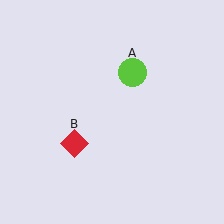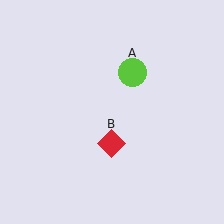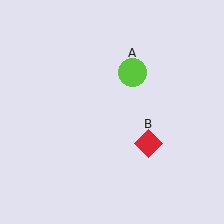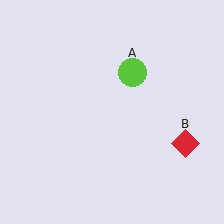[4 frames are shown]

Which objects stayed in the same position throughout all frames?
Lime circle (object A) remained stationary.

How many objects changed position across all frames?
1 object changed position: red diamond (object B).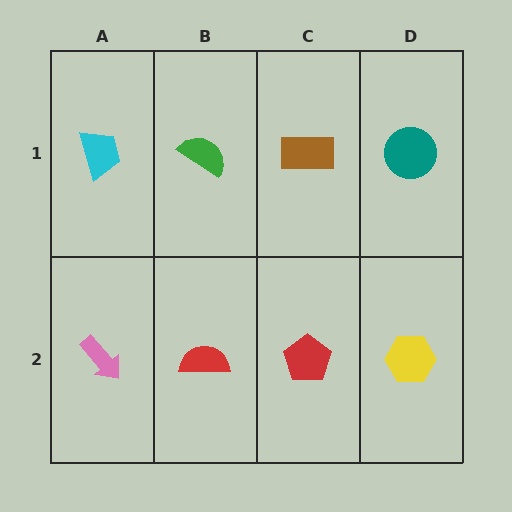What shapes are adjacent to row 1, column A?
A pink arrow (row 2, column A), a green semicircle (row 1, column B).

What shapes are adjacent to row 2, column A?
A cyan trapezoid (row 1, column A), a red semicircle (row 2, column B).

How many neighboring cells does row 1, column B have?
3.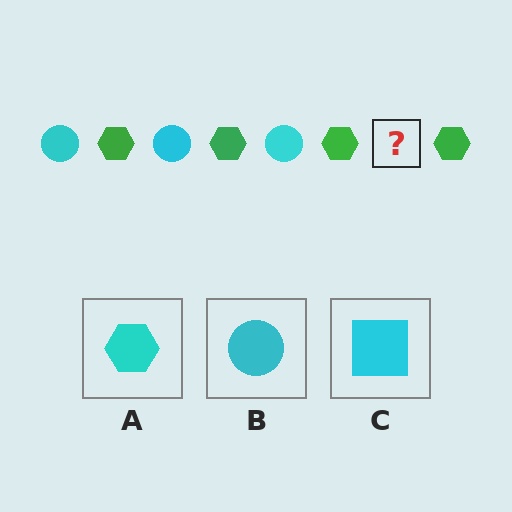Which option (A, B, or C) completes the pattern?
B.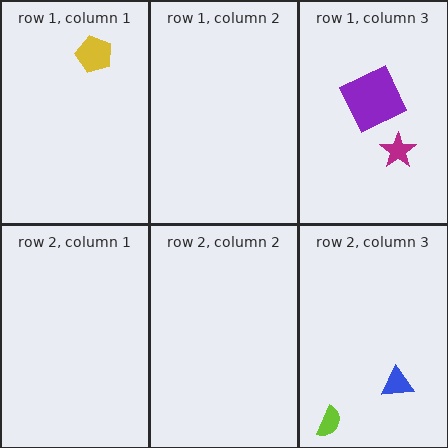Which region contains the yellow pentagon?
The row 1, column 1 region.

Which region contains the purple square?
The row 1, column 3 region.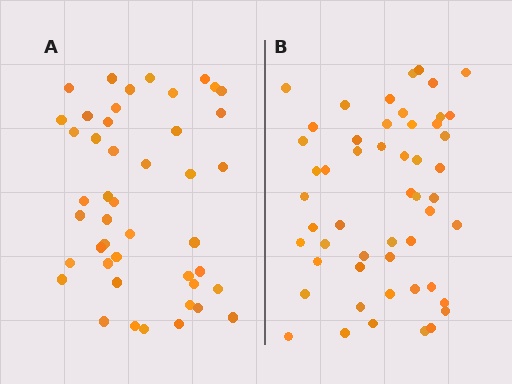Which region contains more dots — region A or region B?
Region B (the right region) has more dots.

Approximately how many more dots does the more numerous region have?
Region B has roughly 8 or so more dots than region A.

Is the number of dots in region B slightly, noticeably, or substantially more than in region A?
Region B has only slightly more — the two regions are fairly close. The ratio is roughly 1.2 to 1.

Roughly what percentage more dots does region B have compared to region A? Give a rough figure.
About 15% more.